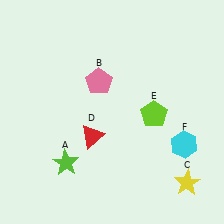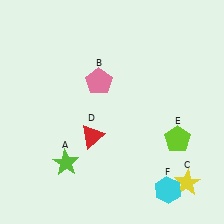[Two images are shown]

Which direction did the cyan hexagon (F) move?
The cyan hexagon (F) moved down.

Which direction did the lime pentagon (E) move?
The lime pentagon (E) moved down.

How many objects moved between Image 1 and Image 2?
2 objects moved between the two images.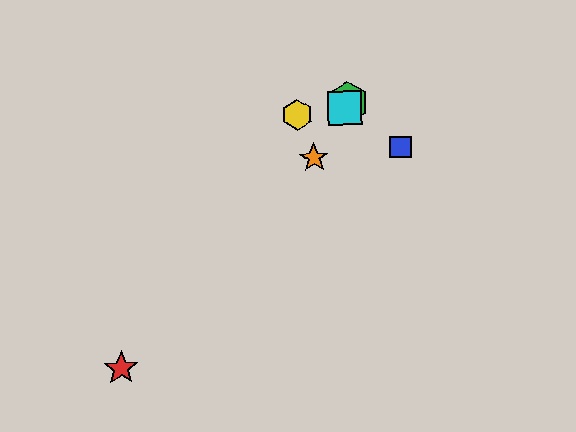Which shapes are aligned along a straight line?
The green hexagon, the purple hexagon, the orange star, the cyan square are aligned along a straight line.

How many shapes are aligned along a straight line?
4 shapes (the green hexagon, the purple hexagon, the orange star, the cyan square) are aligned along a straight line.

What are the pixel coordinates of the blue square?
The blue square is at (401, 147).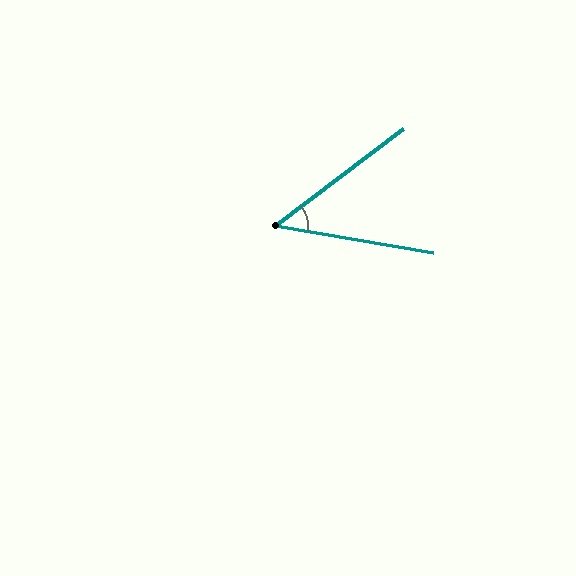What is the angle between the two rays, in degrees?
Approximately 47 degrees.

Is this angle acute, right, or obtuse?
It is acute.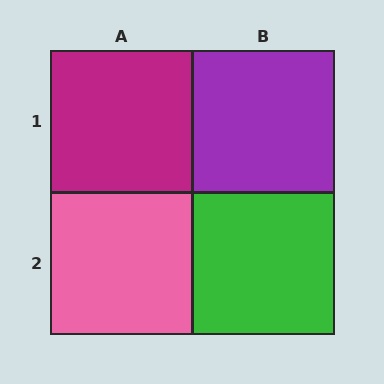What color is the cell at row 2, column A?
Pink.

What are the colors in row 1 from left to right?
Magenta, purple.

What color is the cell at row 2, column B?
Green.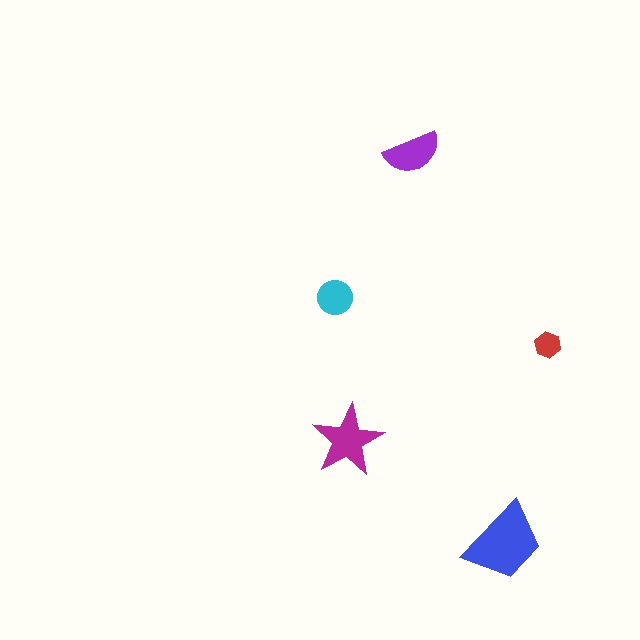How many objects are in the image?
There are 5 objects in the image.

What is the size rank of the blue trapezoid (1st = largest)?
1st.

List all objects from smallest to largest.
The red hexagon, the cyan circle, the purple semicircle, the magenta star, the blue trapezoid.